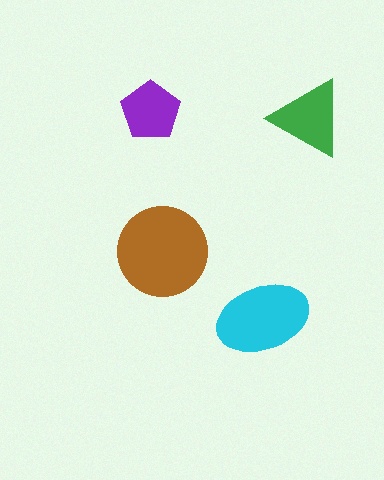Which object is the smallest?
The purple pentagon.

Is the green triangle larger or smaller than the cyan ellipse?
Smaller.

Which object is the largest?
The brown circle.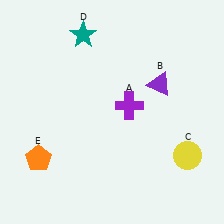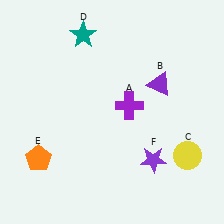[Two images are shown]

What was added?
A purple star (F) was added in Image 2.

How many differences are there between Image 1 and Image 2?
There is 1 difference between the two images.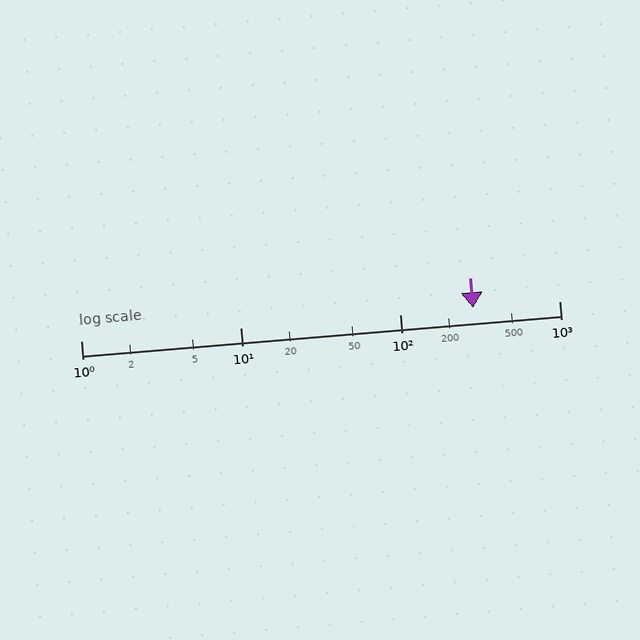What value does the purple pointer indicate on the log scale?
The pointer indicates approximately 290.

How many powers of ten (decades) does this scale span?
The scale spans 3 decades, from 1 to 1000.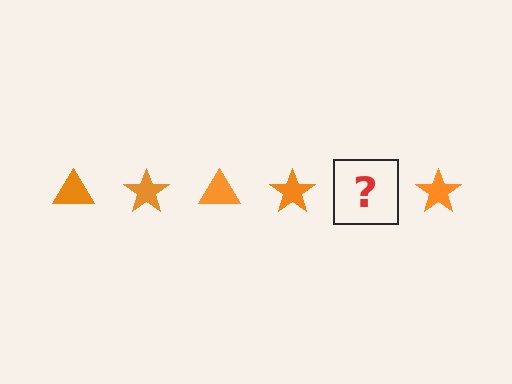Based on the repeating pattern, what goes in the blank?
The blank should be an orange triangle.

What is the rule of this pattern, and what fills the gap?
The rule is that the pattern cycles through triangle, star shapes in orange. The gap should be filled with an orange triangle.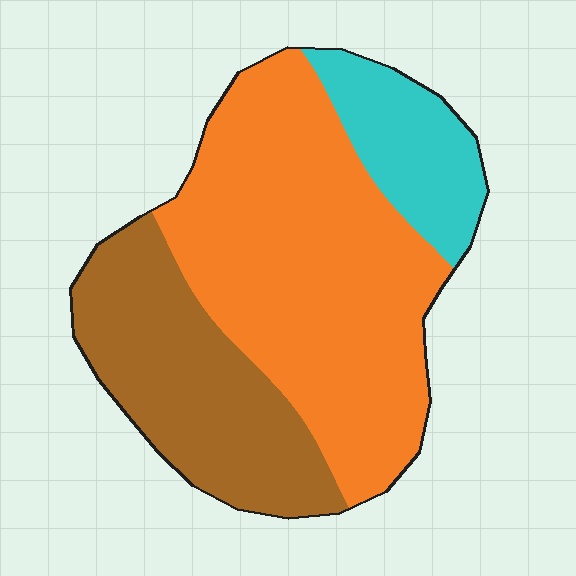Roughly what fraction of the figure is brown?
Brown covers 30% of the figure.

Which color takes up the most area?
Orange, at roughly 55%.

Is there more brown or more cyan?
Brown.